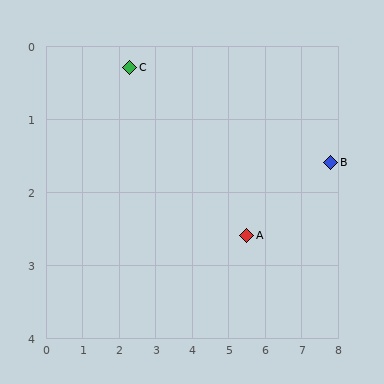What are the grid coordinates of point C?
Point C is at approximately (2.3, 0.3).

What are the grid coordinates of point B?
Point B is at approximately (7.8, 1.6).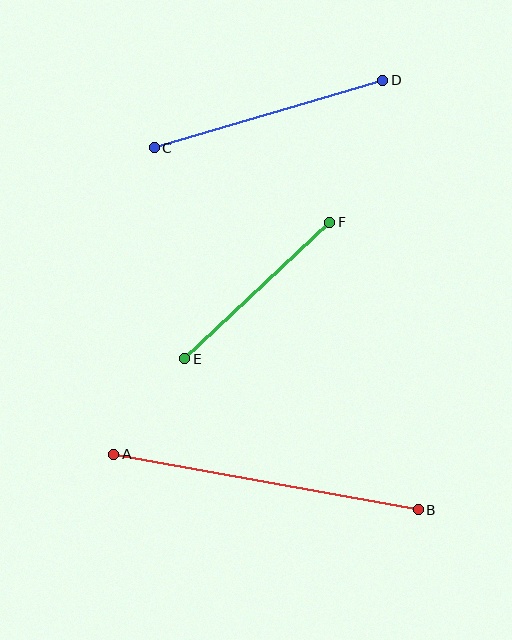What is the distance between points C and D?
The distance is approximately 239 pixels.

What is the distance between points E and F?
The distance is approximately 200 pixels.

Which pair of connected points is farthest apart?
Points A and B are farthest apart.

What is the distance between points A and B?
The distance is approximately 309 pixels.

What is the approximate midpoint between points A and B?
The midpoint is at approximately (266, 482) pixels.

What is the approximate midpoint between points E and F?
The midpoint is at approximately (257, 291) pixels.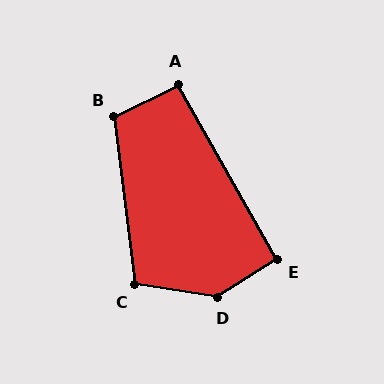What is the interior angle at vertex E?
Approximately 93 degrees (approximately right).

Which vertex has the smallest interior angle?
A, at approximately 93 degrees.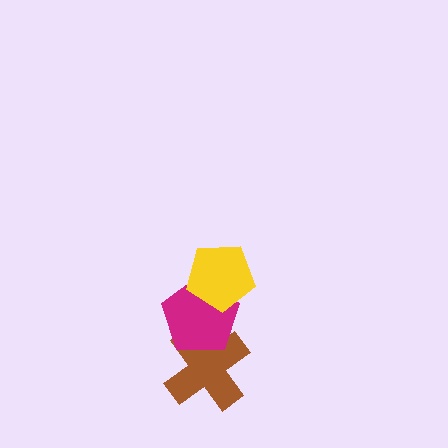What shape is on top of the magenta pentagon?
The yellow pentagon is on top of the magenta pentagon.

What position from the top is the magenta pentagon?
The magenta pentagon is 2nd from the top.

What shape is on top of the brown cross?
The magenta pentagon is on top of the brown cross.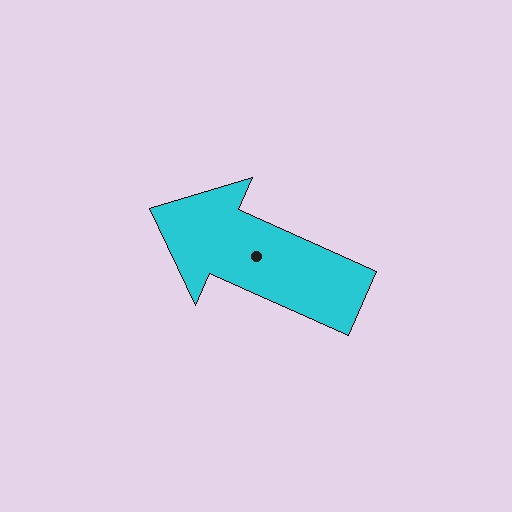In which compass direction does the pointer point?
Northwest.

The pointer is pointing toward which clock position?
Roughly 10 o'clock.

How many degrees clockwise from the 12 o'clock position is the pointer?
Approximately 294 degrees.